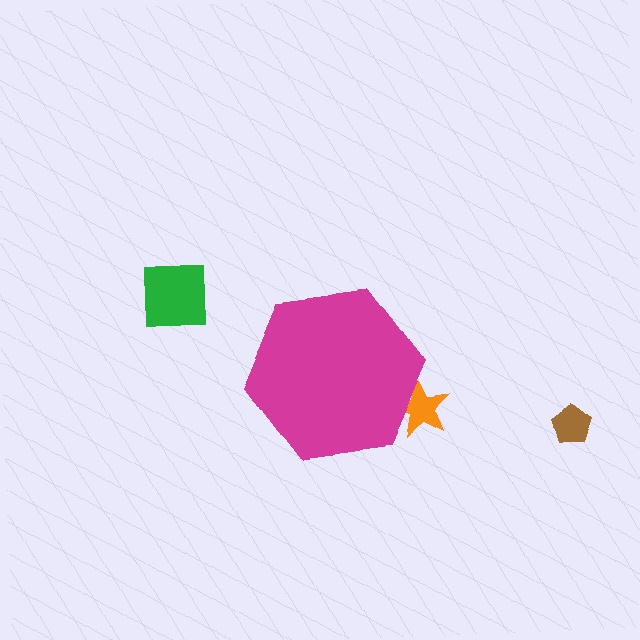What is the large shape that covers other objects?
A magenta hexagon.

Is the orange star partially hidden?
Yes, the orange star is partially hidden behind the magenta hexagon.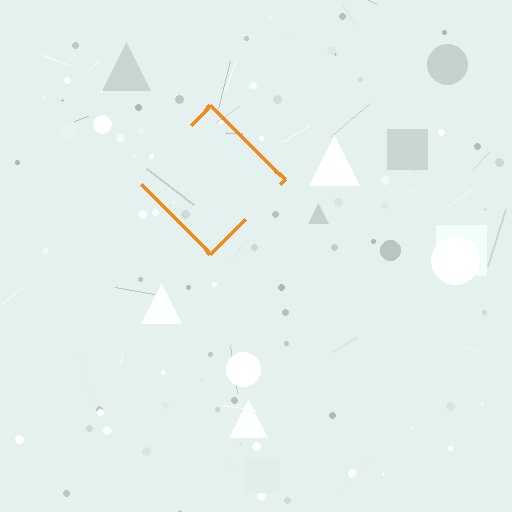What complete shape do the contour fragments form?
The contour fragments form a diamond.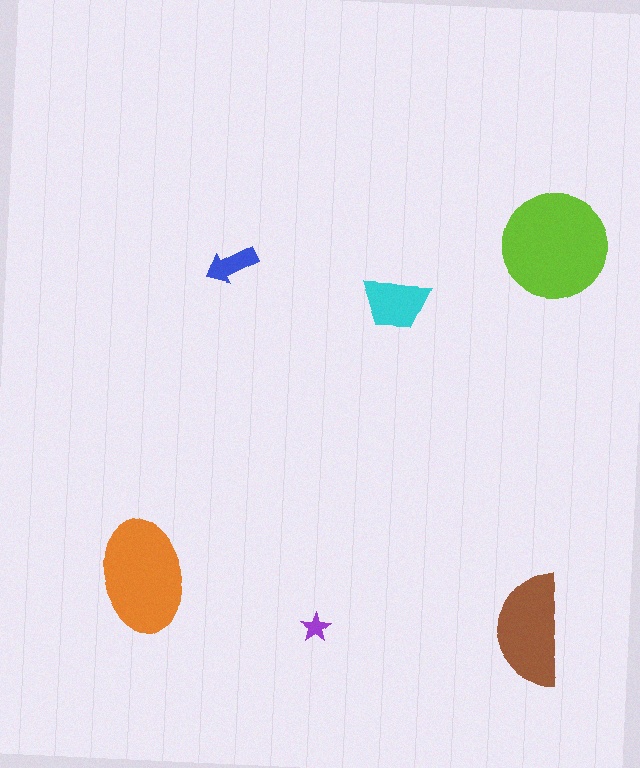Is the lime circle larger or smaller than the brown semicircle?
Larger.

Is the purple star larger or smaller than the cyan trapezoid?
Smaller.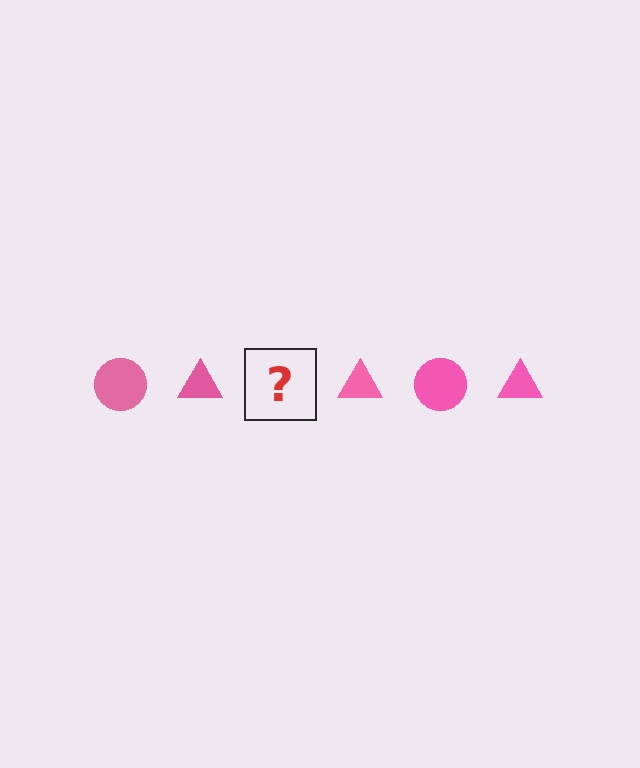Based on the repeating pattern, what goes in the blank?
The blank should be a pink circle.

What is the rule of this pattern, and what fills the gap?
The rule is that the pattern cycles through circle, triangle shapes in pink. The gap should be filled with a pink circle.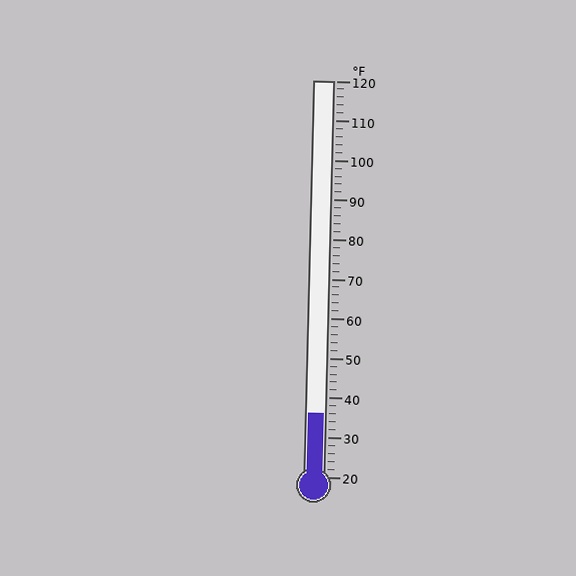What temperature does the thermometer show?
The thermometer shows approximately 36°F.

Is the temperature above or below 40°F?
The temperature is below 40°F.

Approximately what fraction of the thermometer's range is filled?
The thermometer is filled to approximately 15% of its range.